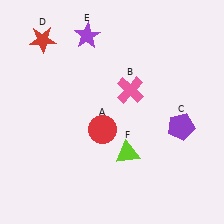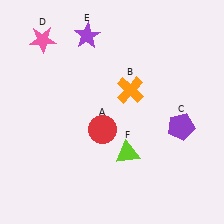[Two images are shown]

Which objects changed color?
B changed from pink to orange. D changed from red to pink.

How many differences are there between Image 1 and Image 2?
There are 2 differences between the two images.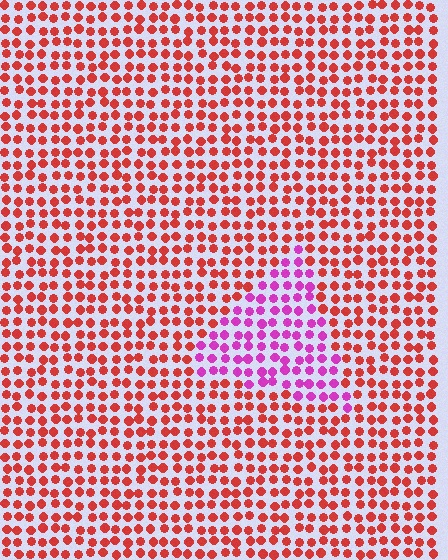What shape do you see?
I see a triangle.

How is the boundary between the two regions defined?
The boundary is defined purely by a slight shift in hue (about 53 degrees). Spacing, size, and orientation are identical on both sides.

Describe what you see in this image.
The image is filled with small red elements in a uniform arrangement. A triangle-shaped region is visible where the elements are tinted to a slightly different hue, forming a subtle color boundary.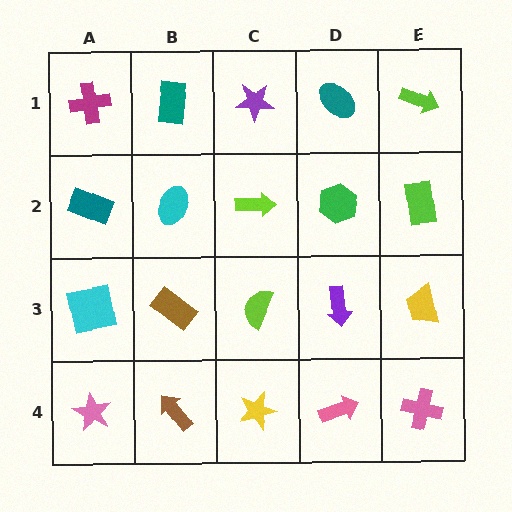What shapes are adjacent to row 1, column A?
A teal rectangle (row 2, column A), a teal rectangle (row 1, column B).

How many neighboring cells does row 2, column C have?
4.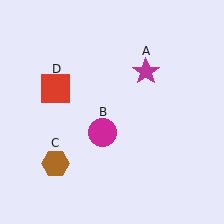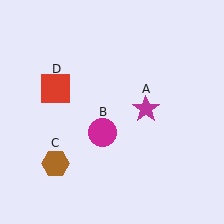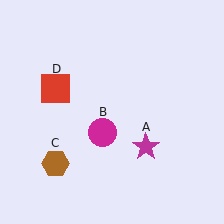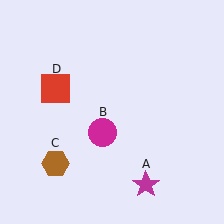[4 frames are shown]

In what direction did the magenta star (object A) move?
The magenta star (object A) moved down.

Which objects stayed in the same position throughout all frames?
Magenta circle (object B) and brown hexagon (object C) and red square (object D) remained stationary.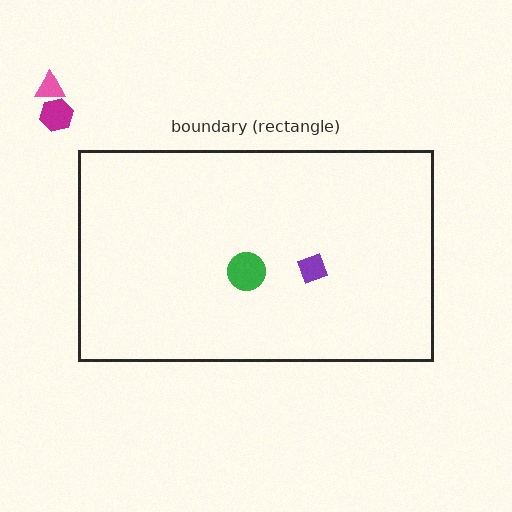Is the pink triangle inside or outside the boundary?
Outside.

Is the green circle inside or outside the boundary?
Inside.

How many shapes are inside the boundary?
2 inside, 2 outside.